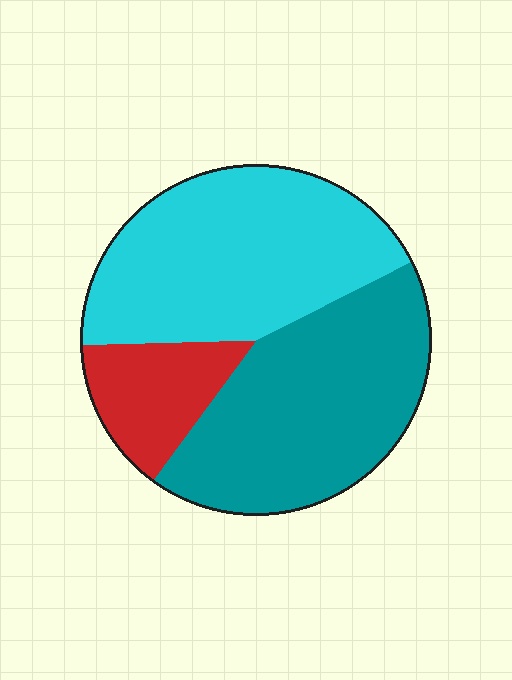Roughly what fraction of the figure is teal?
Teal covers 42% of the figure.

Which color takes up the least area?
Red, at roughly 15%.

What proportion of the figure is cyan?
Cyan covers 43% of the figure.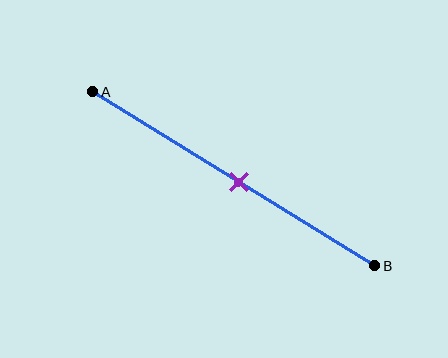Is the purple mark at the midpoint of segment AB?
Yes, the mark is approximately at the midpoint.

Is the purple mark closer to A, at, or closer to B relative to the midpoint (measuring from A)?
The purple mark is approximately at the midpoint of segment AB.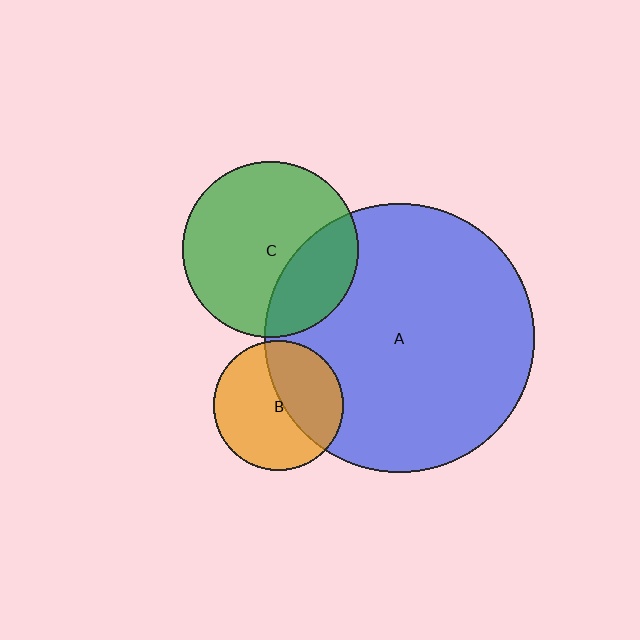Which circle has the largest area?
Circle A (blue).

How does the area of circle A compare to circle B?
Approximately 4.3 times.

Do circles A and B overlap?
Yes.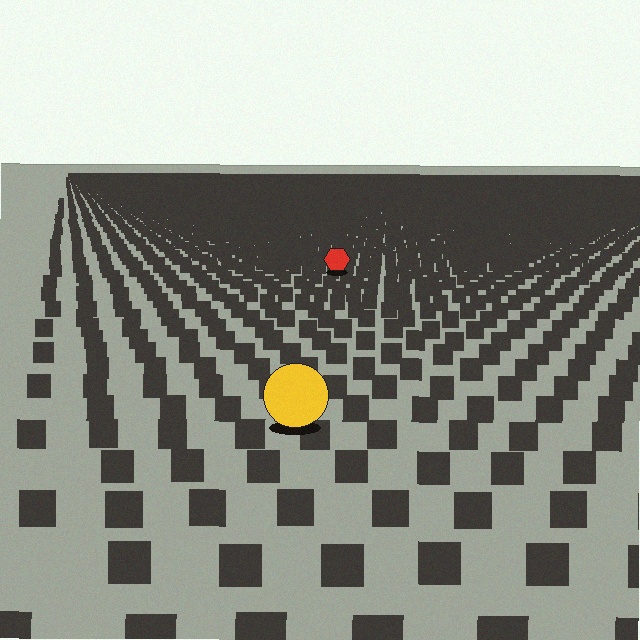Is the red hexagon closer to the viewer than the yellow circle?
No. The yellow circle is closer — you can tell from the texture gradient: the ground texture is coarser near it.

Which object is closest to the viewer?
The yellow circle is closest. The texture marks near it are larger and more spread out.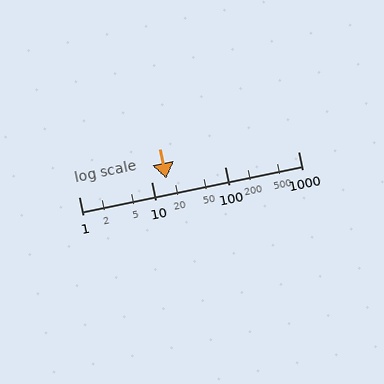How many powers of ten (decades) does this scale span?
The scale spans 3 decades, from 1 to 1000.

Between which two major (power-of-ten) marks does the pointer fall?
The pointer is between 10 and 100.